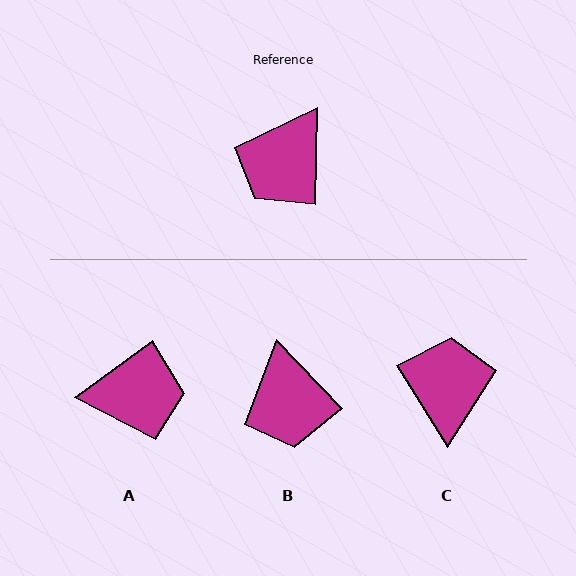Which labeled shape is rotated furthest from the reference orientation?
C, about 148 degrees away.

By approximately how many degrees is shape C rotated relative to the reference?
Approximately 148 degrees clockwise.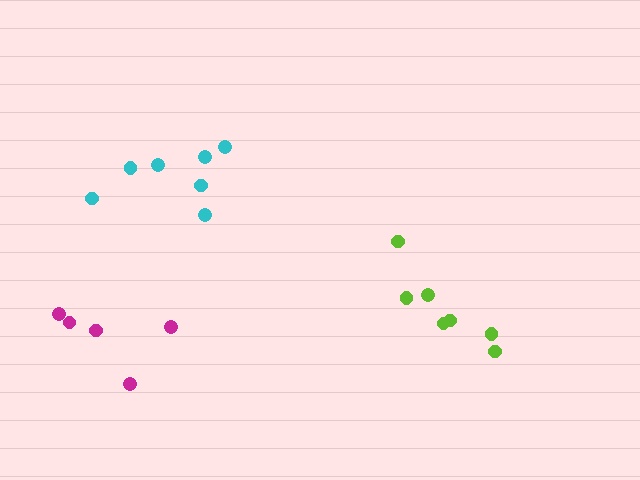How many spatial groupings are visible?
There are 3 spatial groupings.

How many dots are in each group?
Group 1: 7 dots, Group 2: 7 dots, Group 3: 5 dots (19 total).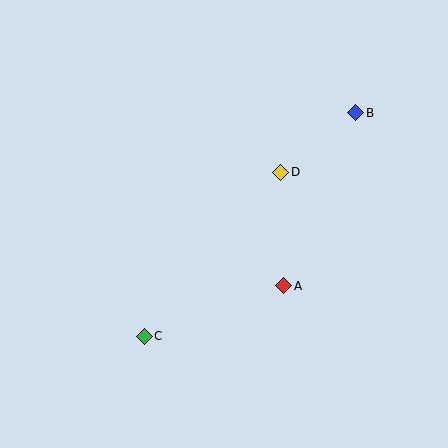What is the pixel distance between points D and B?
The distance between D and B is 96 pixels.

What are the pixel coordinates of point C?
Point C is at (144, 336).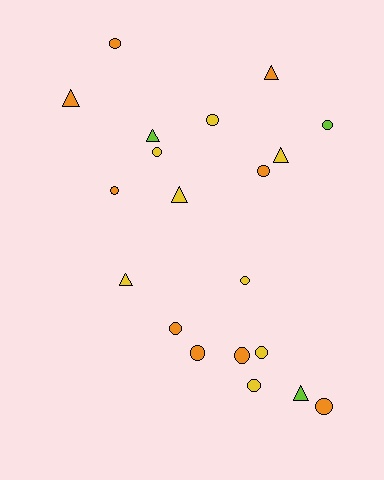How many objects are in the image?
There are 20 objects.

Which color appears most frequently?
Orange, with 9 objects.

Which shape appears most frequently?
Circle, with 13 objects.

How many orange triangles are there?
There are 2 orange triangles.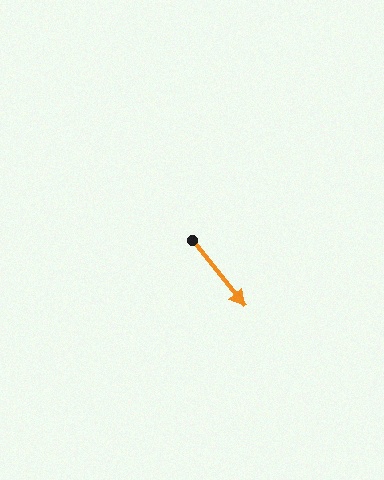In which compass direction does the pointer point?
Southeast.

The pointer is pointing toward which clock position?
Roughly 5 o'clock.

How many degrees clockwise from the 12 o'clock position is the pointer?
Approximately 141 degrees.